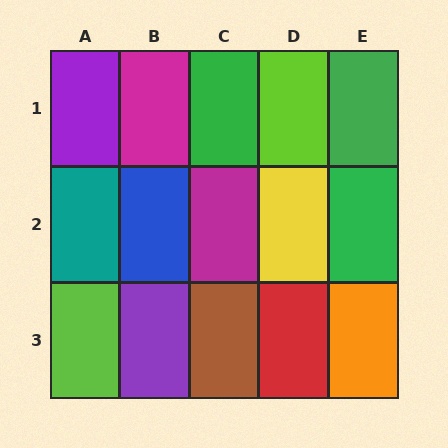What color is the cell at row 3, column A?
Lime.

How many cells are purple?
2 cells are purple.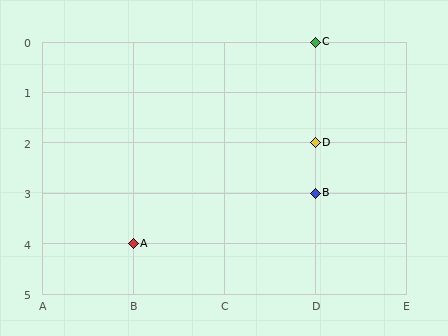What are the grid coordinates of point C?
Point C is at grid coordinates (D, 0).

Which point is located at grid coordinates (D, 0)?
Point C is at (D, 0).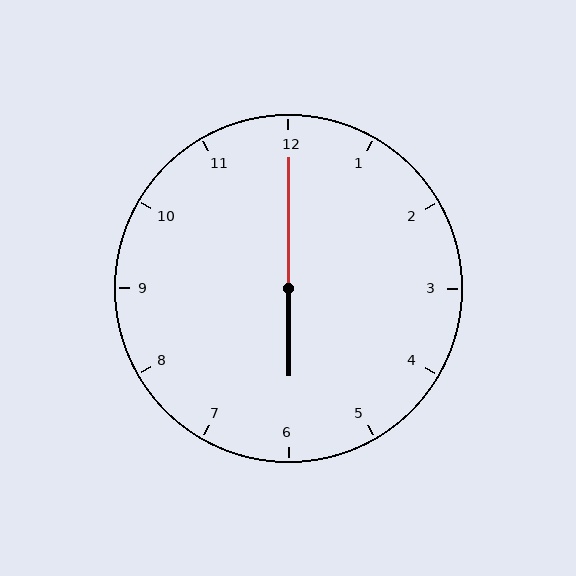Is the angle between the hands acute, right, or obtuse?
It is obtuse.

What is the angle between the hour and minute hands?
Approximately 180 degrees.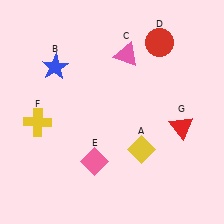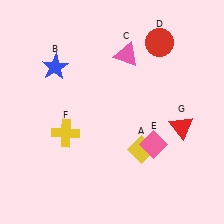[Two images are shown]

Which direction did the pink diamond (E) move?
The pink diamond (E) moved right.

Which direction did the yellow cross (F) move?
The yellow cross (F) moved right.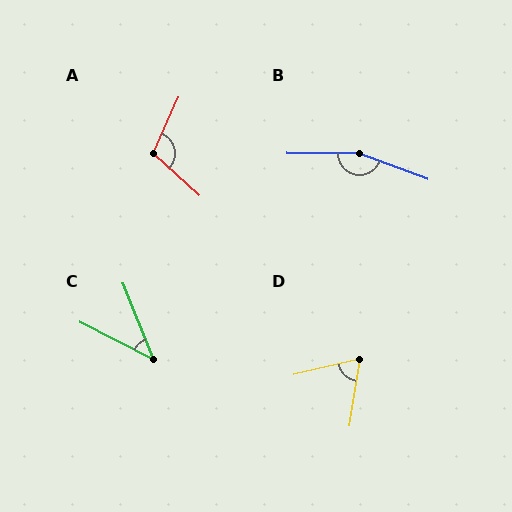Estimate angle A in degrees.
Approximately 107 degrees.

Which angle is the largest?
B, at approximately 160 degrees.